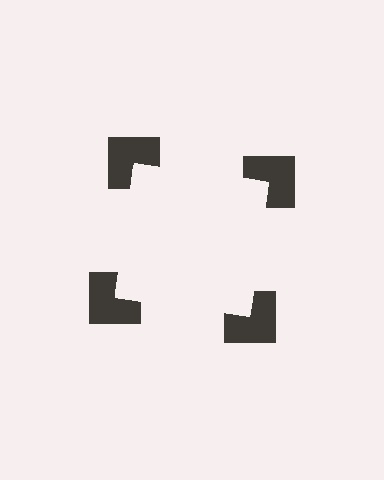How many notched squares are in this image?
There are 4 — one at each vertex of the illusory square.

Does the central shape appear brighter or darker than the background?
It typically appears slightly brighter than the background, even though no actual brightness change is drawn.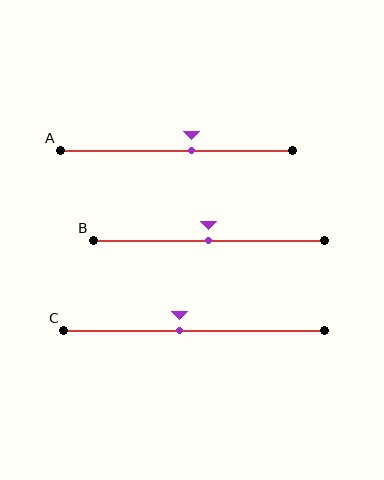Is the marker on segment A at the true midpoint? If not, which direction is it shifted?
No, the marker on segment A is shifted to the right by about 7% of the segment length.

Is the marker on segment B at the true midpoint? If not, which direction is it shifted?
Yes, the marker on segment B is at the true midpoint.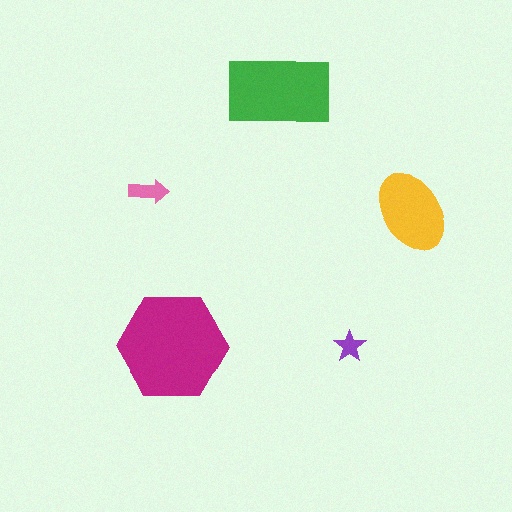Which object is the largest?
The magenta hexagon.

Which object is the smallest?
The purple star.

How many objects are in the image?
There are 5 objects in the image.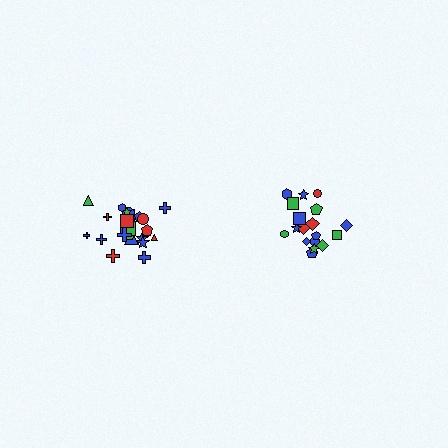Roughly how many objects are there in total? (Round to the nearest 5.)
Roughly 45 objects in total.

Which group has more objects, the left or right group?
The left group.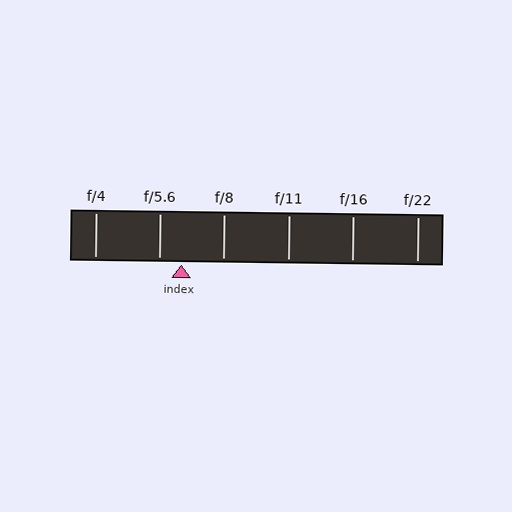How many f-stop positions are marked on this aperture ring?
There are 6 f-stop positions marked.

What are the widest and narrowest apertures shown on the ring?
The widest aperture shown is f/4 and the narrowest is f/22.